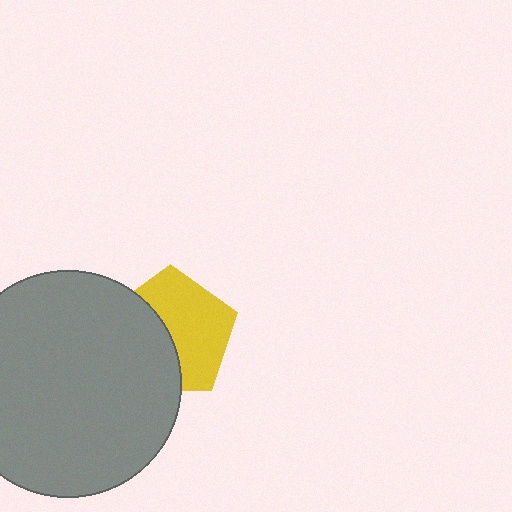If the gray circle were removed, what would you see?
You would see the complete yellow pentagon.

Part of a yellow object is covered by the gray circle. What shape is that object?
It is a pentagon.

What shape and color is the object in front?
The object in front is a gray circle.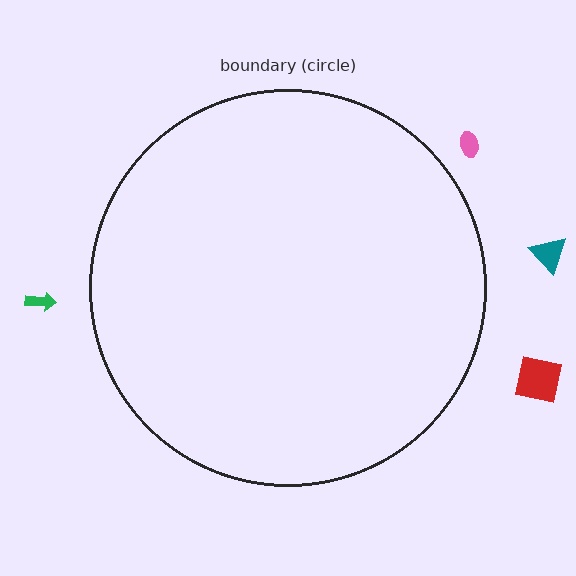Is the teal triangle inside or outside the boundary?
Outside.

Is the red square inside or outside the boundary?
Outside.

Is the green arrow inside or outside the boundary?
Outside.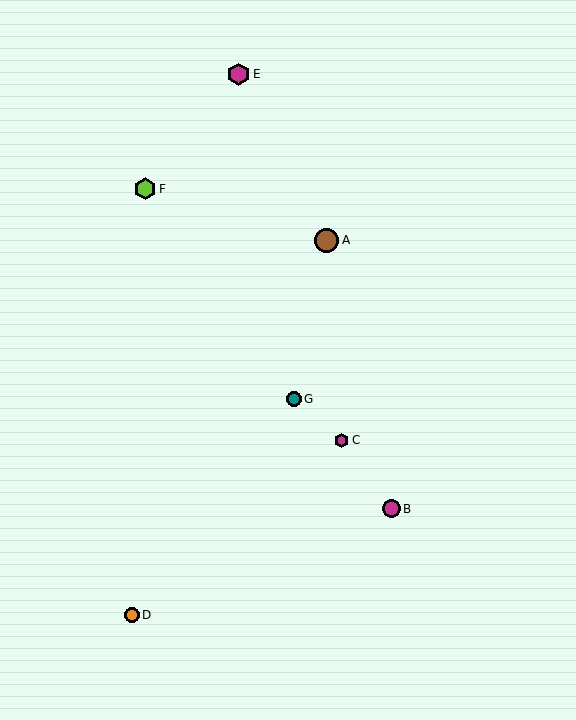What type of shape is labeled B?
Shape B is a magenta circle.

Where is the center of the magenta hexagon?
The center of the magenta hexagon is at (341, 440).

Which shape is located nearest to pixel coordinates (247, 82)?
The magenta hexagon (labeled E) at (239, 74) is nearest to that location.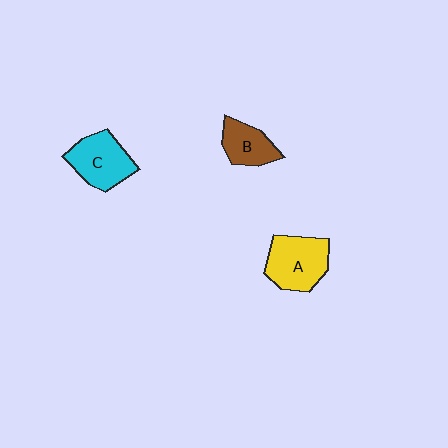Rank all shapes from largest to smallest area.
From largest to smallest: A (yellow), C (cyan), B (brown).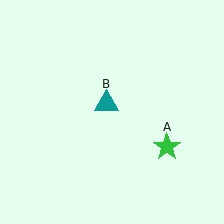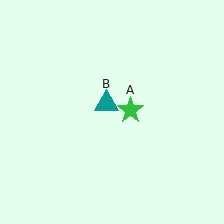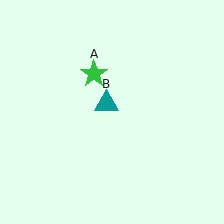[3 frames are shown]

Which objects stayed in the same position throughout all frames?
Teal triangle (object B) remained stationary.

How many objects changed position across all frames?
1 object changed position: green star (object A).